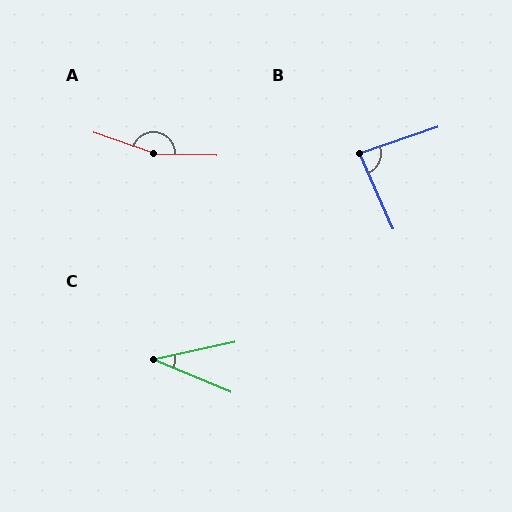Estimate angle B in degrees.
Approximately 85 degrees.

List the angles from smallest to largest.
C (35°), B (85°), A (162°).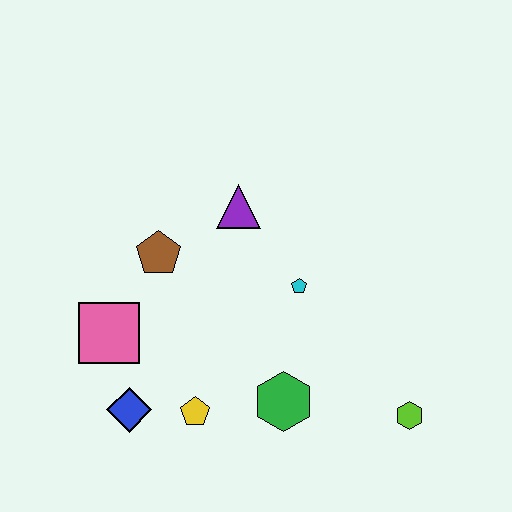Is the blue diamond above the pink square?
No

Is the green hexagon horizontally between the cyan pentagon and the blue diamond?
Yes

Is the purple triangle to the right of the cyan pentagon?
No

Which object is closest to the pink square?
The blue diamond is closest to the pink square.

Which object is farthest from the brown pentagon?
The lime hexagon is farthest from the brown pentagon.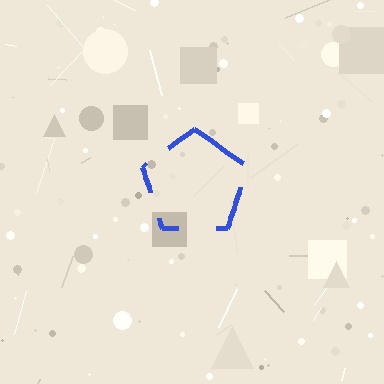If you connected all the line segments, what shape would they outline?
They would outline a pentagon.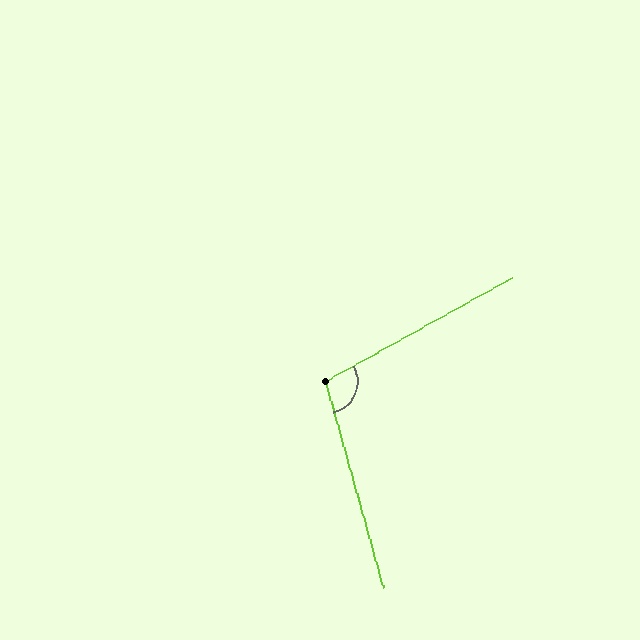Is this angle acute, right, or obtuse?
It is obtuse.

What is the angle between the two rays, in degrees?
Approximately 103 degrees.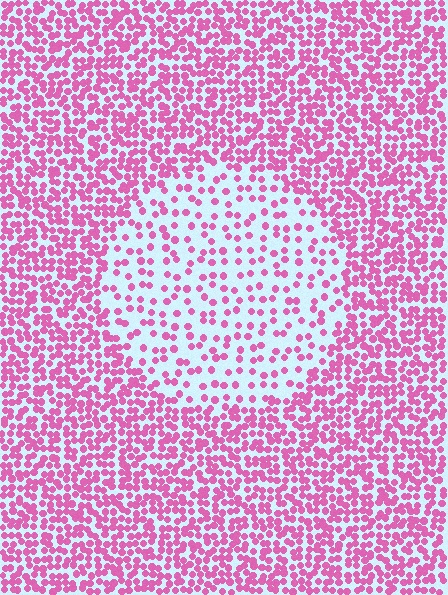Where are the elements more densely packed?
The elements are more densely packed outside the circle boundary.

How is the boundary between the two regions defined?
The boundary is defined by a change in element density (approximately 2.4x ratio). All elements are the same color, size, and shape.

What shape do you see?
I see a circle.